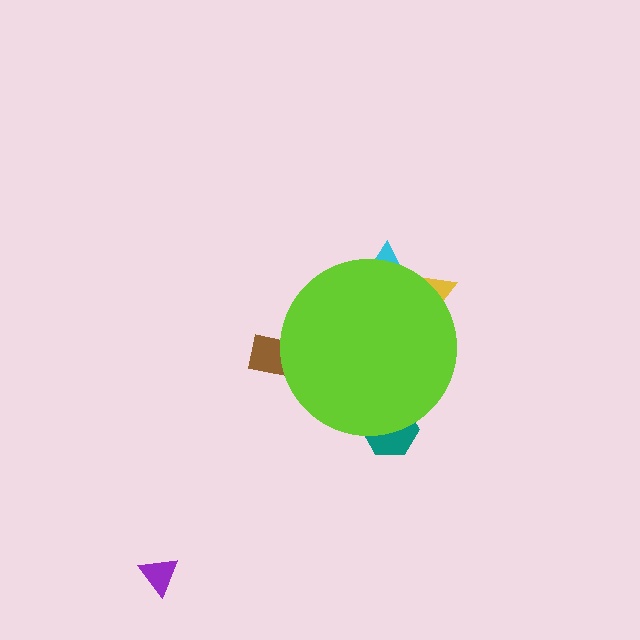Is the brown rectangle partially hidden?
Yes, the brown rectangle is partially hidden behind the lime circle.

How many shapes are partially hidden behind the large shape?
4 shapes are partially hidden.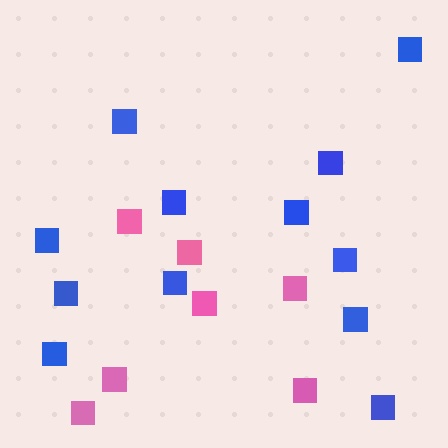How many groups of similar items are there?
There are 2 groups: one group of pink squares (7) and one group of blue squares (12).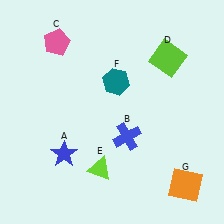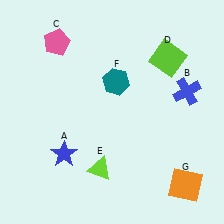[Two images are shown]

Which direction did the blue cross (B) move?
The blue cross (B) moved right.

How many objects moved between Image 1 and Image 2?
1 object moved between the two images.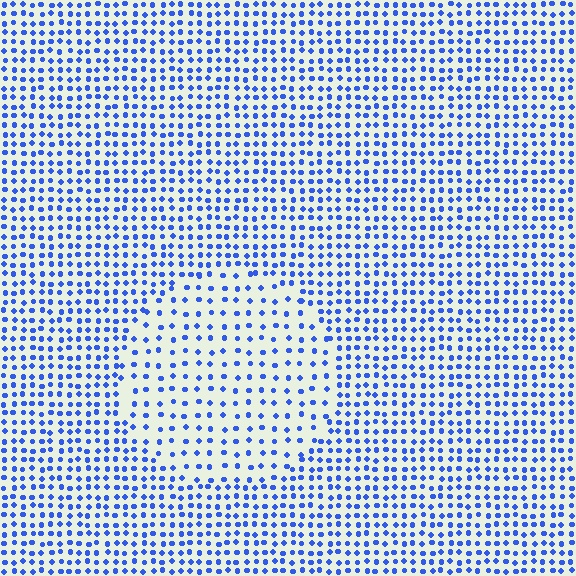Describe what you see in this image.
The image contains small blue elements arranged at two different densities. A circle-shaped region is visible where the elements are less densely packed than the surrounding area.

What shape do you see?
I see a circle.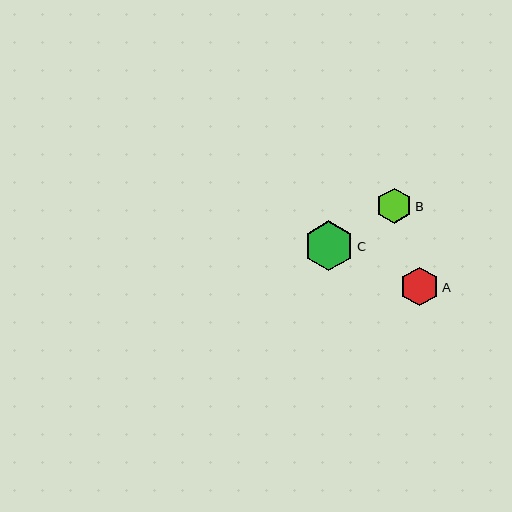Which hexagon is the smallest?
Hexagon B is the smallest with a size of approximately 35 pixels.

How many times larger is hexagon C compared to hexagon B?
Hexagon C is approximately 1.4 times the size of hexagon B.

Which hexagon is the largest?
Hexagon C is the largest with a size of approximately 50 pixels.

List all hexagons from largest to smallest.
From largest to smallest: C, A, B.